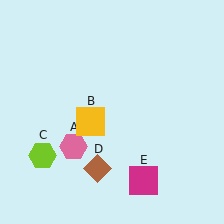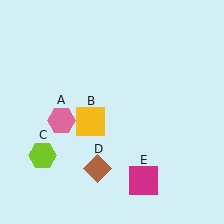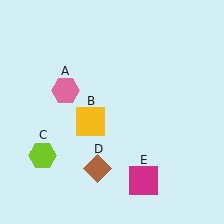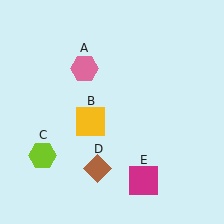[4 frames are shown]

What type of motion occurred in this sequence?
The pink hexagon (object A) rotated clockwise around the center of the scene.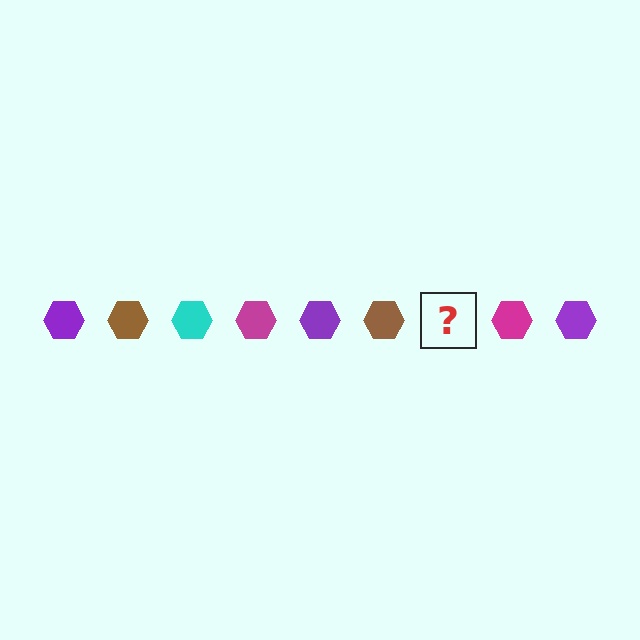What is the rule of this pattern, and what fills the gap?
The rule is that the pattern cycles through purple, brown, cyan, magenta hexagons. The gap should be filled with a cyan hexagon.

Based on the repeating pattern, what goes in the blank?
The blank should be a cyan hexagon.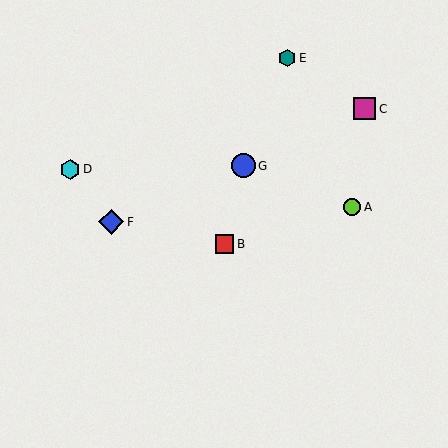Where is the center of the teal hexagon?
The center of the teal hexagon is at (287, 58).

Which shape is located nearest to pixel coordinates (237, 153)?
The blue circle (labeled G) at (243, 166) is nearest to that location.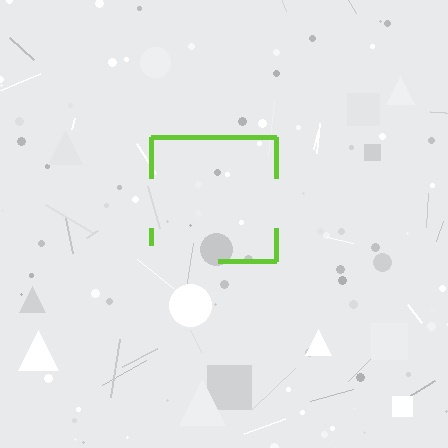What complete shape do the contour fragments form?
The contour fragments form a square.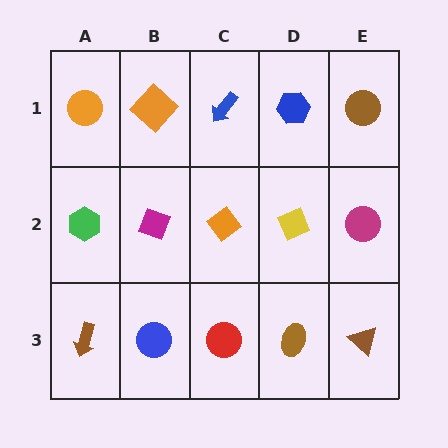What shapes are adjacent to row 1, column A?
A green hexagon (row 2, column A), an orange diamond (row 1, column B).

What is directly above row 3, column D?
A yellow diamond.